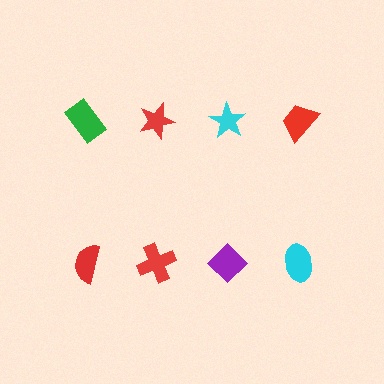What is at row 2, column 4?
A cyan ellipse.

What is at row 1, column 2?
A red star.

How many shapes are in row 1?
4 shapes.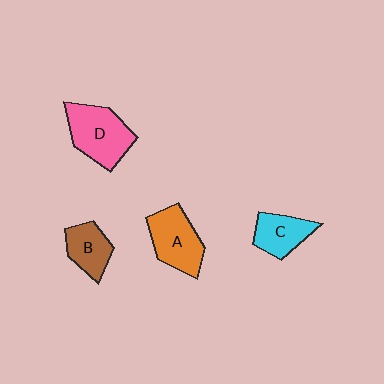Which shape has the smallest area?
Shape B (brown).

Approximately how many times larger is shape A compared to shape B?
Approximately 1.4 times.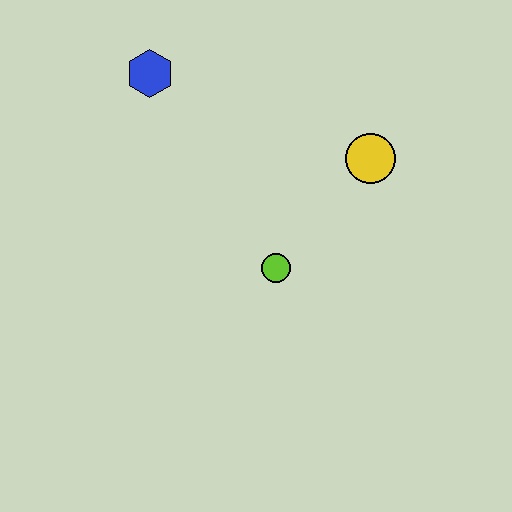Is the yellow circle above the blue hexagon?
No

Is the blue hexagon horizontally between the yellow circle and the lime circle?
No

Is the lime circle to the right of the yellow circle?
No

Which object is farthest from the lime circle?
The blue hexagon is farthest from the lime circle.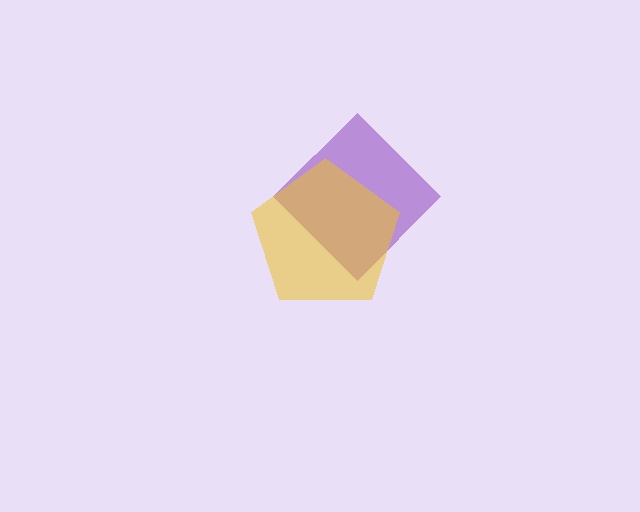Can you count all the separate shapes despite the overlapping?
Yes, there are 2 separate shapes.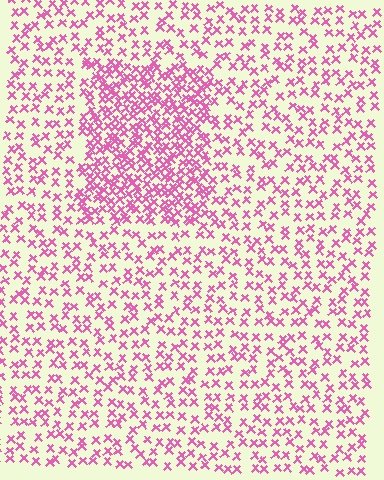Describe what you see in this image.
The image contains small pink elements arranged at two different densities. A rectangle-shaped region is visible where the elements are more densely packed than the surrounding area.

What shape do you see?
I see a rectangle.